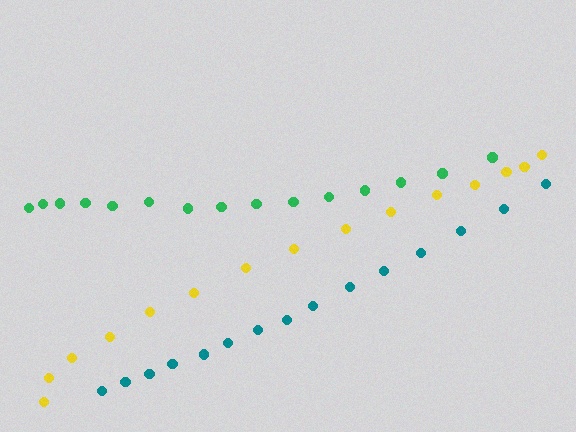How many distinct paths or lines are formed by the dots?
There are 3 distinct paths.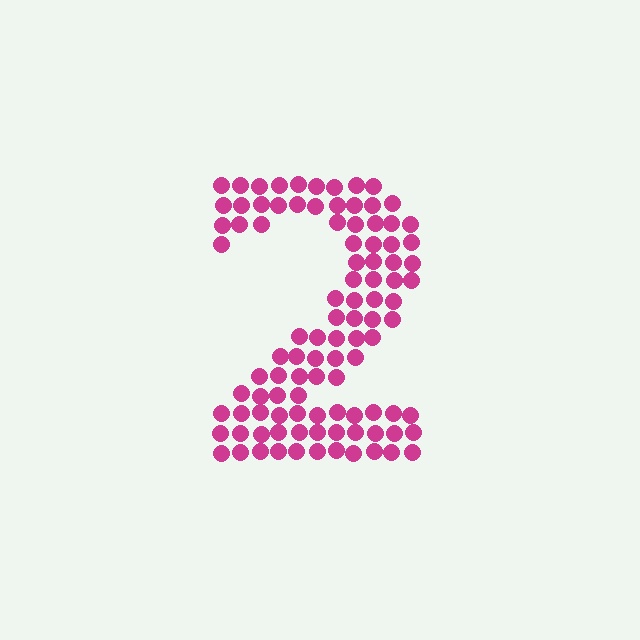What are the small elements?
The small elements are circles.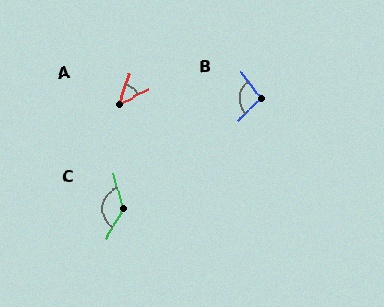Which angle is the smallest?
A, at approximately 44 degrees.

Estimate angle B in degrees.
Approximately 98 degrees.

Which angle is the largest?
C, at approximately 133 degrees.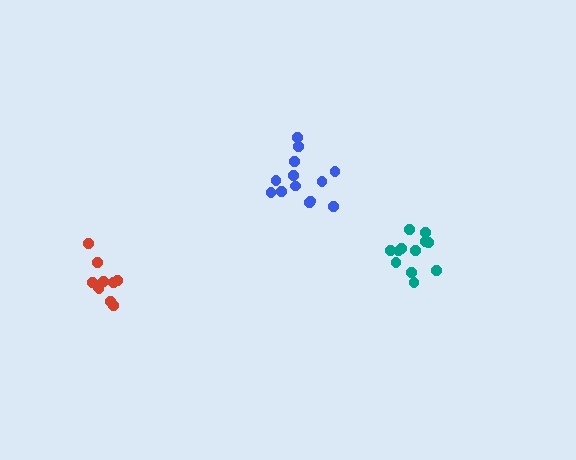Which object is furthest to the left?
The red cluster is leftmost.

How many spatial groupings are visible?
There are 3 spatial groupings.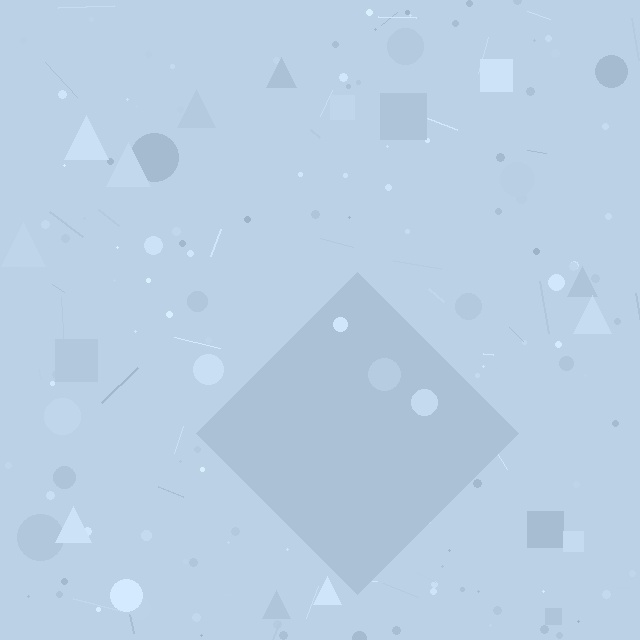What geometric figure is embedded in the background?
A diamond is embedded in the background.